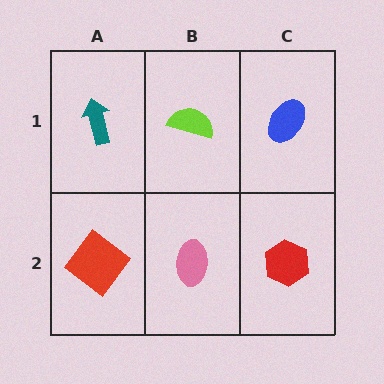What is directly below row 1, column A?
A red diamond.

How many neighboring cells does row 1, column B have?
3.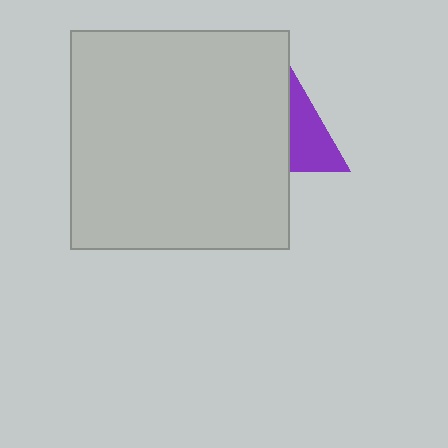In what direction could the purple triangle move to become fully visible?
The purple triangle could move right. That would shift it out from behind the light gray square entirely.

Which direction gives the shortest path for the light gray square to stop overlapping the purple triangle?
Moving left gives the shortest separation.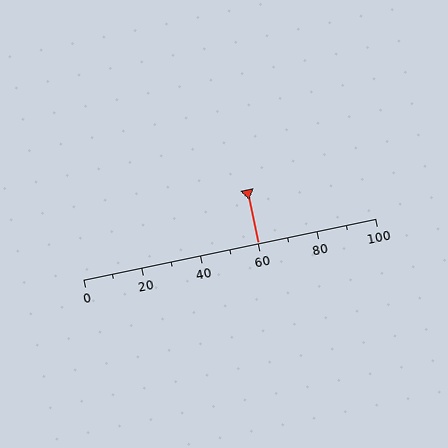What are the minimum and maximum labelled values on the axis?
The axis runs from 0 to 100.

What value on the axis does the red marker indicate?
The marker indicates approximately 60.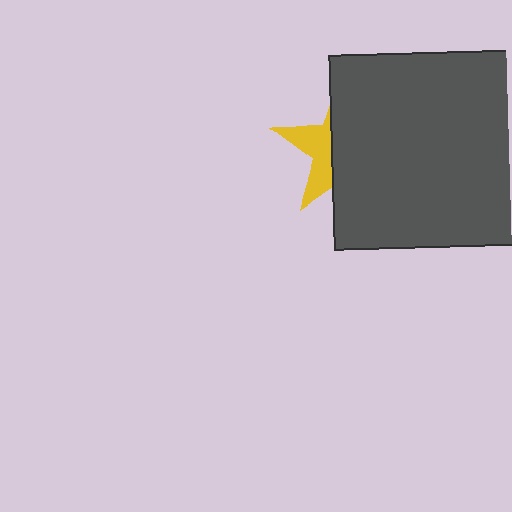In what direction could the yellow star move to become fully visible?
The yellow star could move left. That would shift it out from behind the dark gray rectangle entirely.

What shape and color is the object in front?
The object in front is a dark gray rectangle.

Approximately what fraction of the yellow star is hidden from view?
Roughly 66% of the yellow star is hidden behind the dark gray rectangle.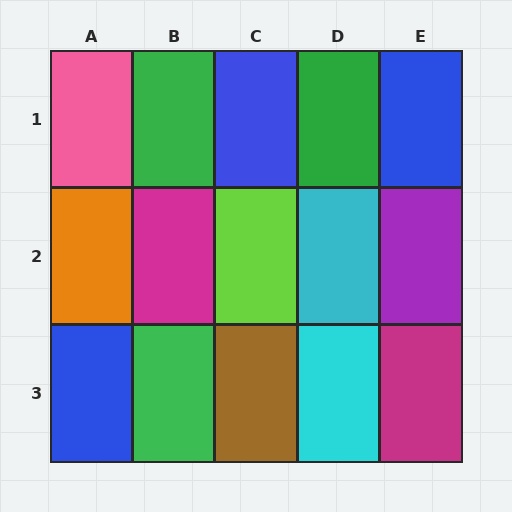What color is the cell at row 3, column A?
Blue.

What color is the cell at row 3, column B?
Green.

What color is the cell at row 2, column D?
Cyan.